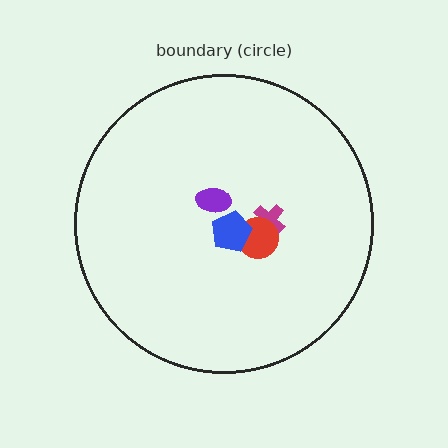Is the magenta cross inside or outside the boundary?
Inside.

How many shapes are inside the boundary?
4 inside, 0 outside.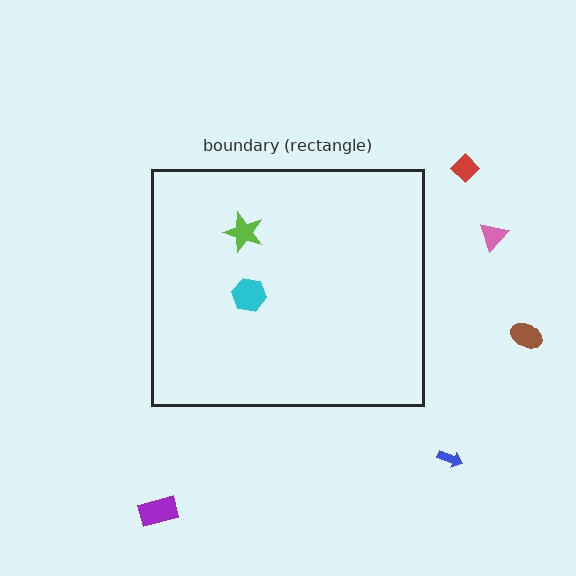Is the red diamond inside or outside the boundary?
Outside.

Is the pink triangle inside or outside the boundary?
Outside.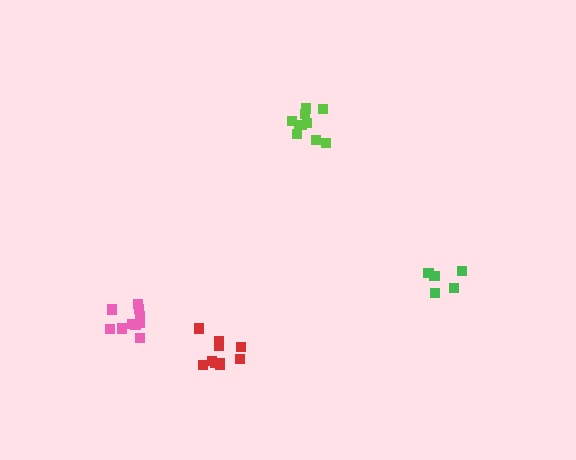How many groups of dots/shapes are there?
There are 4 groups.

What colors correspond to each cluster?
The clusters are colored: pink, red, green, lime.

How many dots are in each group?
Group 1: 10 dots, Group 2: 11 dots, Group 3: 5 dots, Group 4: 10 dots (36 total).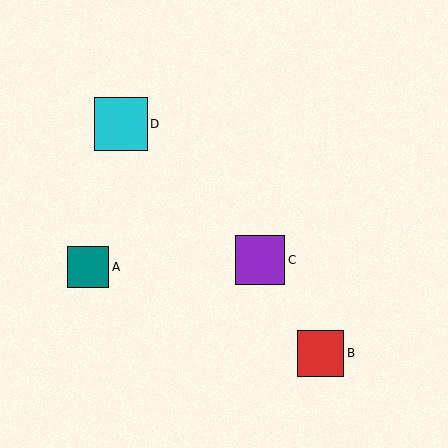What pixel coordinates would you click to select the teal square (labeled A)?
Click at (88, 267) to select the teal square A.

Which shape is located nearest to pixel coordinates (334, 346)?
The red square (labeled B) at (321, 353) is nearest to that location.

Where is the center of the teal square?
The center of the teal square is at (88, 267).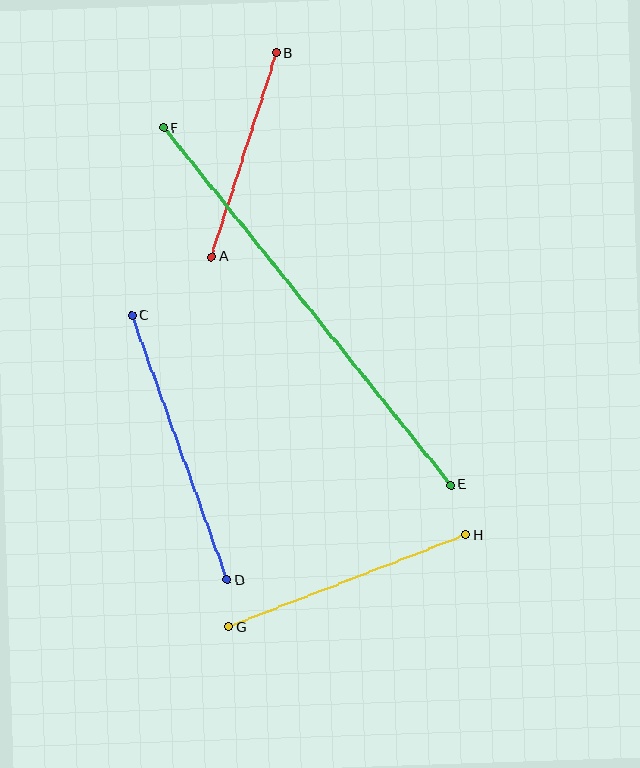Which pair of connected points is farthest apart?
Points E and F are farthest apart.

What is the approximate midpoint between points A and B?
The midpoint is at approximately (244, 155) pixels.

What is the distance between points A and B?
The distance is approximately 214 pixels.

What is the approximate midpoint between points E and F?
The midpoint is at approximately (307, 306) pixels.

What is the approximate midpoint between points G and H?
The midpoint is at approximately (347, 581) pixels.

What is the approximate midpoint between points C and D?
The midpoint is at approximately (179, 448) pixels.